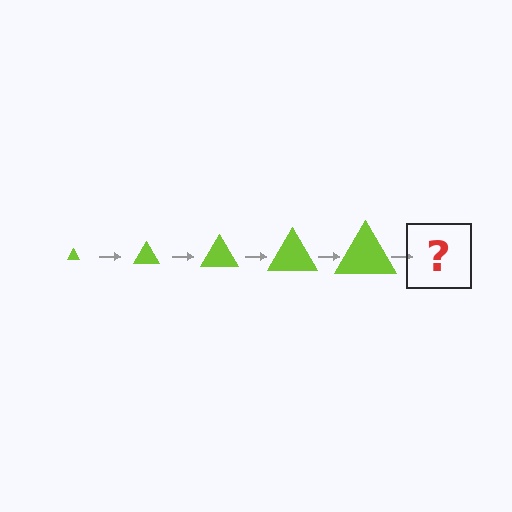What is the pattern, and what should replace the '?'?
The pattern is that the triangle gets progressively larger each step. The '?' should be a lime triangle, larger than the previous one.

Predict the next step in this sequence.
The next step is a lime triangle, larger than the previous one.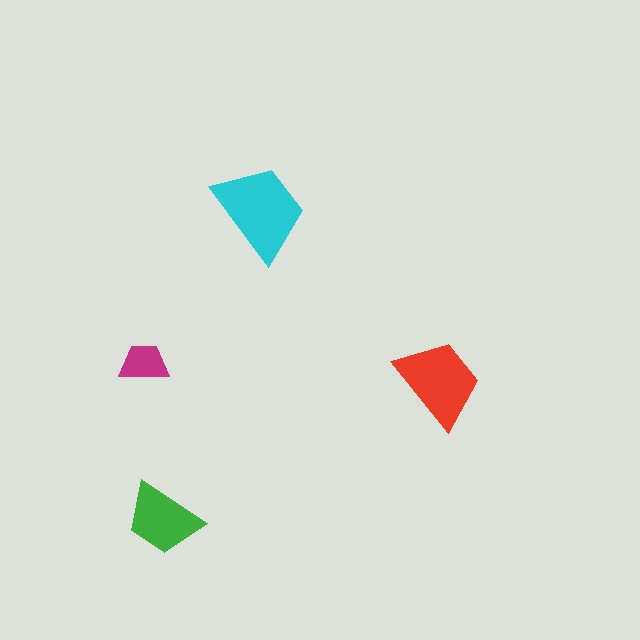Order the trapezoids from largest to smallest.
the cyan one, the red one, the green one, the magenta one.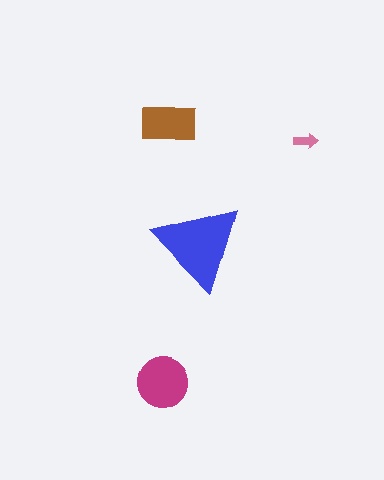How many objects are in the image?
There are 4 objects in the image.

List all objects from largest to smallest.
The blue triangle, the magenta circle, the brown rectangle, the pink arrow.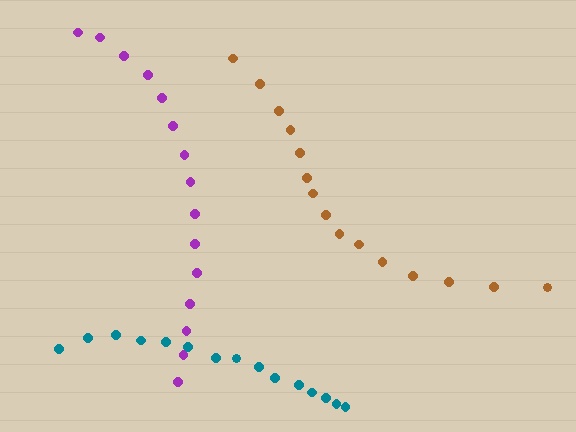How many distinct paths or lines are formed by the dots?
There are 3 distinct paths.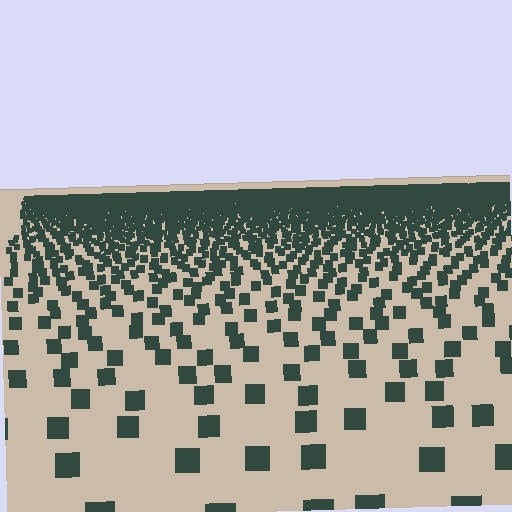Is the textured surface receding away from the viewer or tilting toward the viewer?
The surface is receding away from the viewer. Texture elements get smaller and denser toward the top.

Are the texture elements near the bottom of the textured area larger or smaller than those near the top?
Larger. Near the bottom, elements are closer to the viewer and appear at a bigger on-screen size.